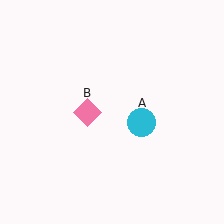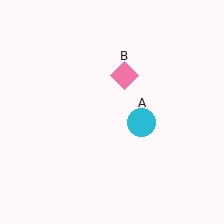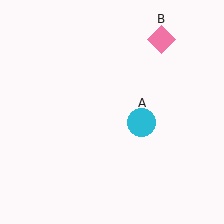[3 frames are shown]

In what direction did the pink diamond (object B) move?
The pink diamond (object B) moved up and to the right.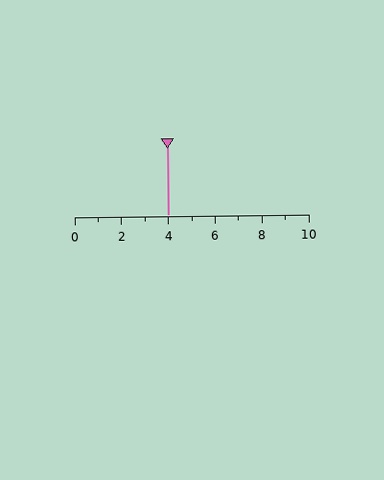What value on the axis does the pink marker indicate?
The marker indicates approximately 4.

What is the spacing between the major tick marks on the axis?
The major ticks are spaced 2 apart.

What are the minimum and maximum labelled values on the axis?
The axis runs from 0 to 10.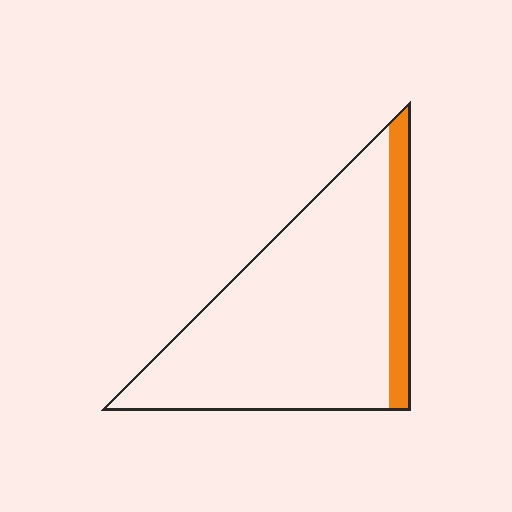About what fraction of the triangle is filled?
About one eighth (1/8).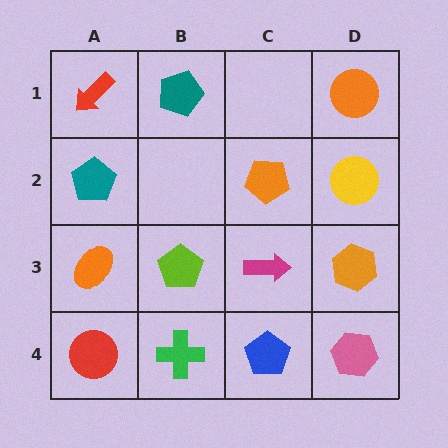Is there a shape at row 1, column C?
No, that cell is empty.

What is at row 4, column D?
A pink hexagon.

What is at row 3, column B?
A lime pentagon.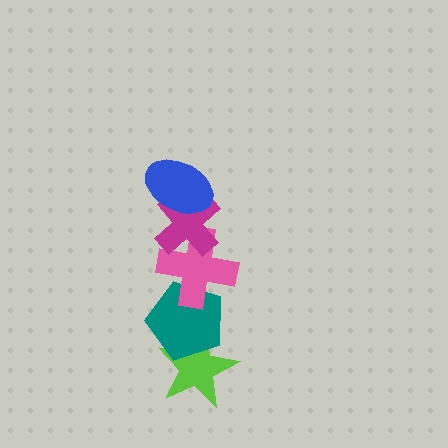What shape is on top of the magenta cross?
The blue ellipse is on top of the magenta cross.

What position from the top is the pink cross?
The pink cross is 3rd from the top.